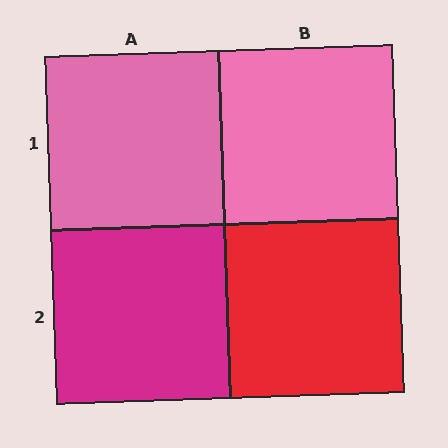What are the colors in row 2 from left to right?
Magenta, red.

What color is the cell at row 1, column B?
Pink.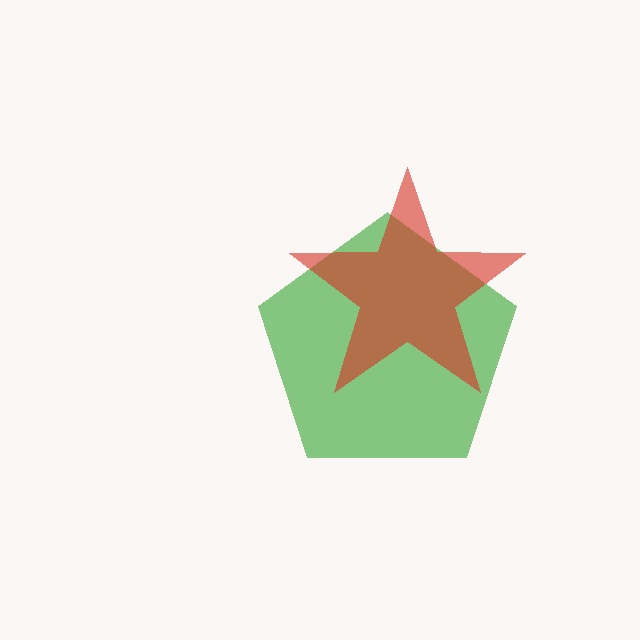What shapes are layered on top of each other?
The layered shapes are: a green pentagon, a red star.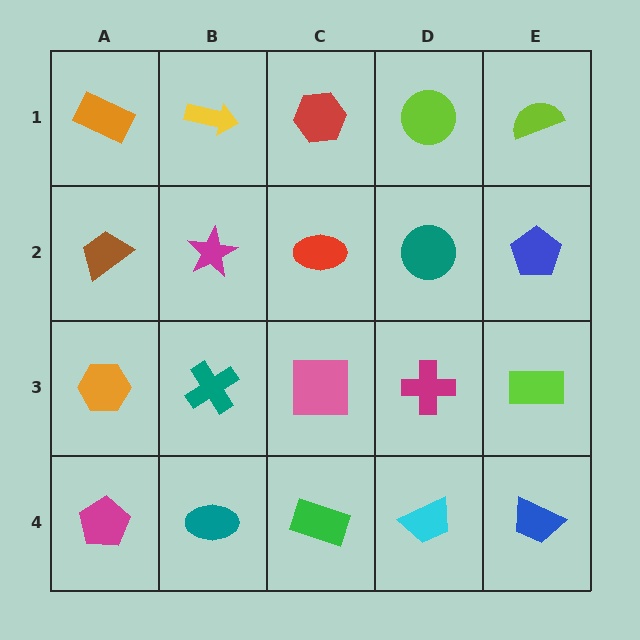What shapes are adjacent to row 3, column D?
A teal circle (row 2, column D), a cyan trapezoid (row 4, column D), a pink square (row 3, column C), a lime rectangle (row 3, column E).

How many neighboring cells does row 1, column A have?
2.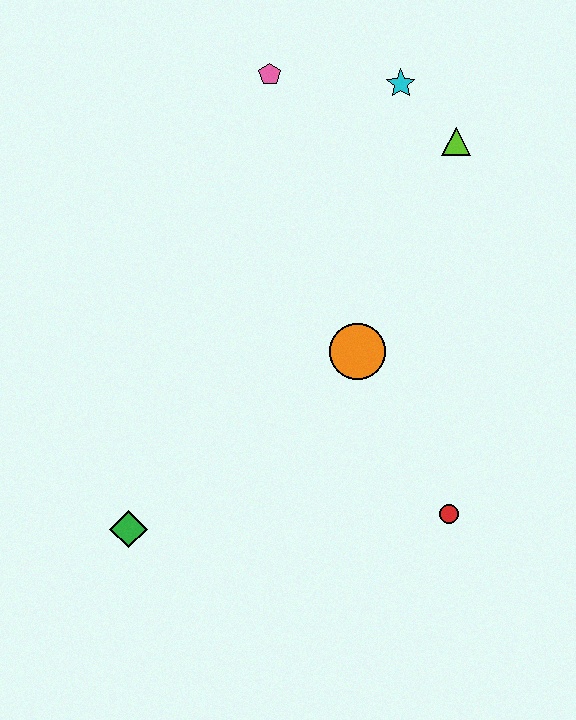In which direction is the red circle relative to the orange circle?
The red circle is below the orange circle.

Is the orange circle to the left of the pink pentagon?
No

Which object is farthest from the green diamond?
The cyan star is farthest from the green diamond.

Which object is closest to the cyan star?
The lime triangle is closest to the cyan star.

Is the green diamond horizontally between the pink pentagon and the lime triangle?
No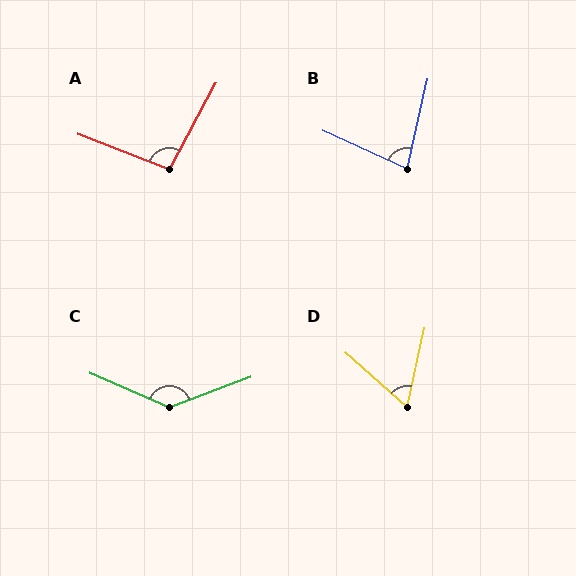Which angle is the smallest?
D, at approximately 61 degrees.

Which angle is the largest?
C, at approximately 136 degrees.